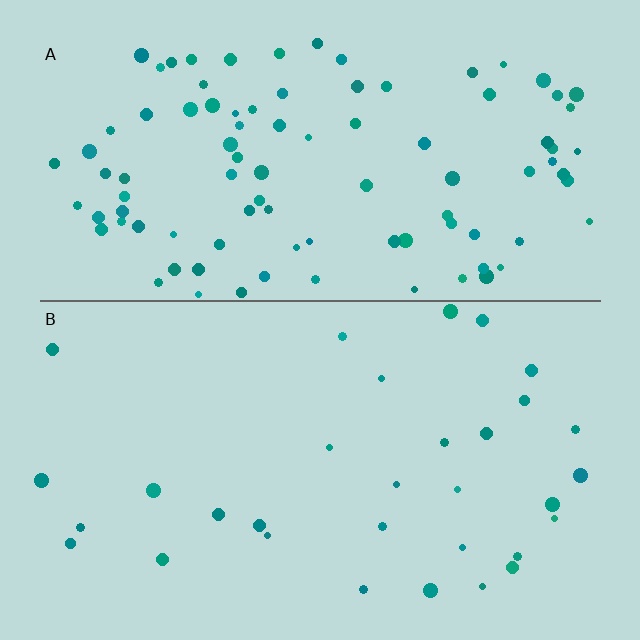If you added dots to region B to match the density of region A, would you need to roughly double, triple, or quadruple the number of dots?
Approximately triple.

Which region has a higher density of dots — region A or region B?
A (the top).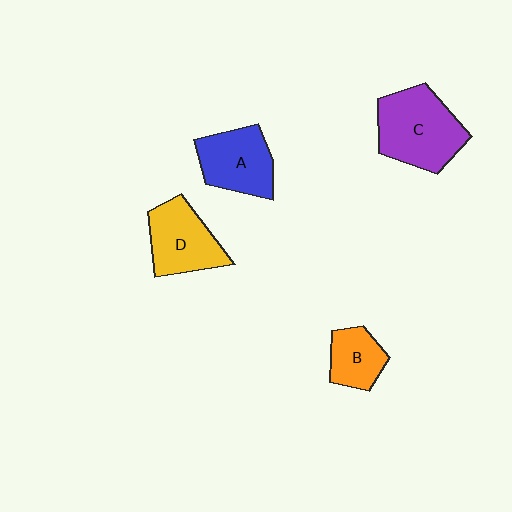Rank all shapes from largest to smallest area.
From largest to smallest: C (purple), D (yellow), A (blue), B (orange).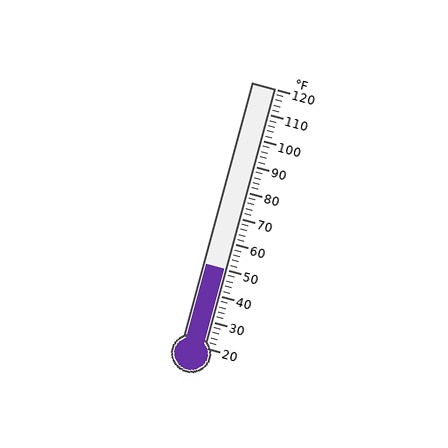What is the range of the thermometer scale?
The thermometer scale ranges from 20°F to 120°F.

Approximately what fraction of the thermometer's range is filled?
The thermometer is filled to approximately 30% of its range.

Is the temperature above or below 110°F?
The temperature is below 110°F.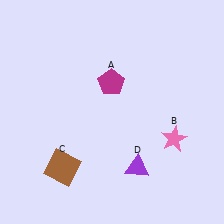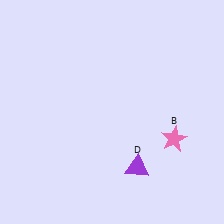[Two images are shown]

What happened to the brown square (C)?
The brown square (C) was removed in Image 2. It was in the bottom-left area of Image 1.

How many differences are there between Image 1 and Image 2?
There are 2 differences between the two images.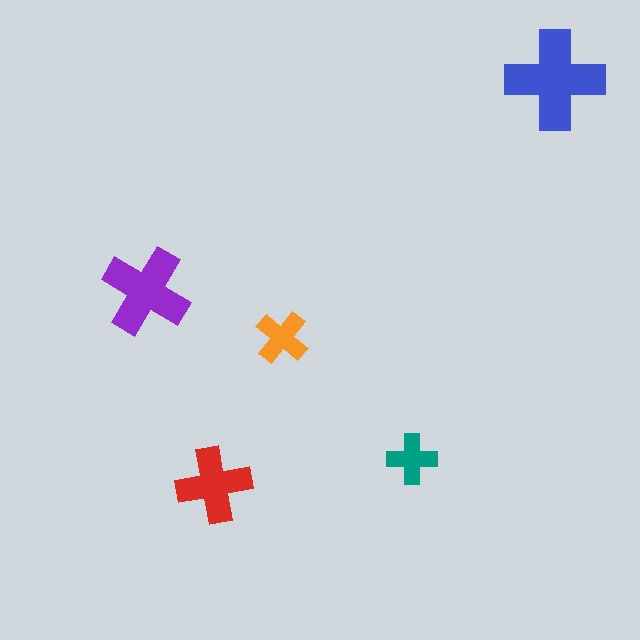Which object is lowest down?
The red cross is bottommost.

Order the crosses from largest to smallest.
the blue one, the purple one, the red one, the orange one, the teal one.